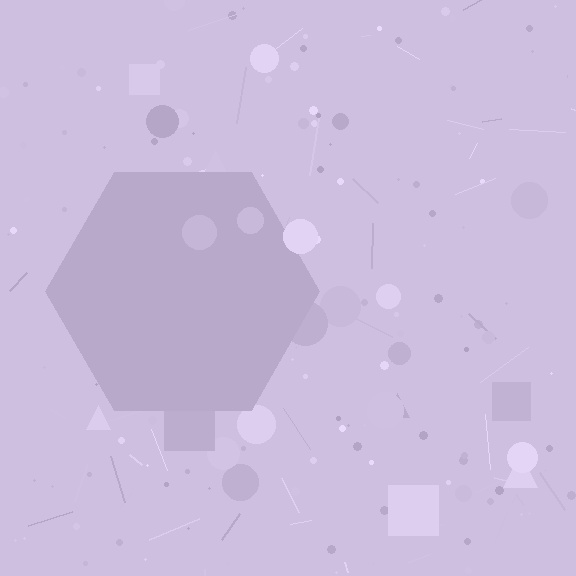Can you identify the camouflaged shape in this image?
The camouflaged shape is a hexagon.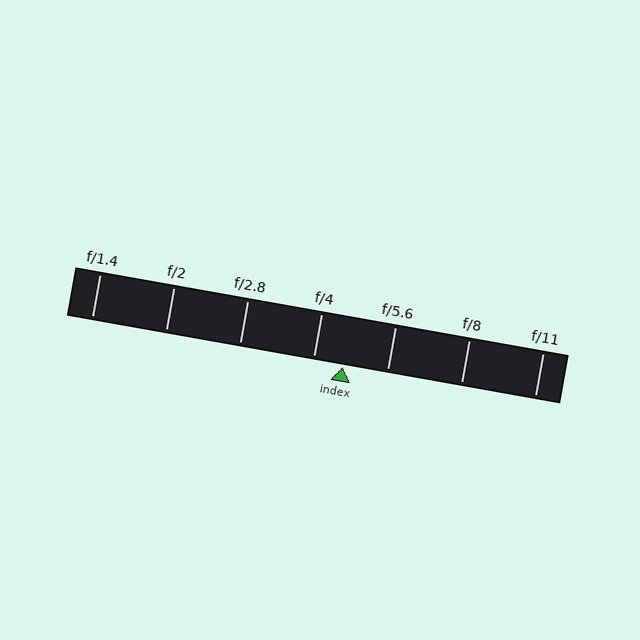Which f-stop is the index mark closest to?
The index mark is closest to f/4.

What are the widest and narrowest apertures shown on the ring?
The widest aperture shown is f/1.4 and the narrowest is f/11.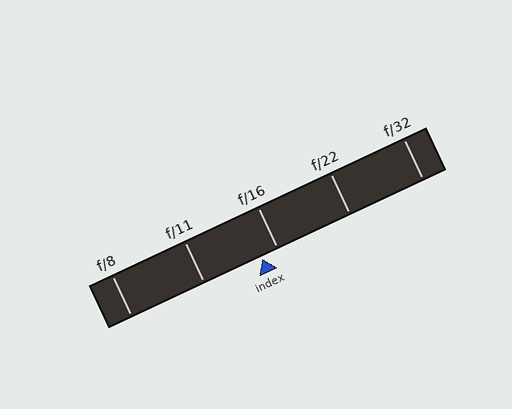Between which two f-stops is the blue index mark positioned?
The index mark is between f/11 and f/16.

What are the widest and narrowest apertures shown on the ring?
The widest aperture shown is f/8 and the narrowest is f/32.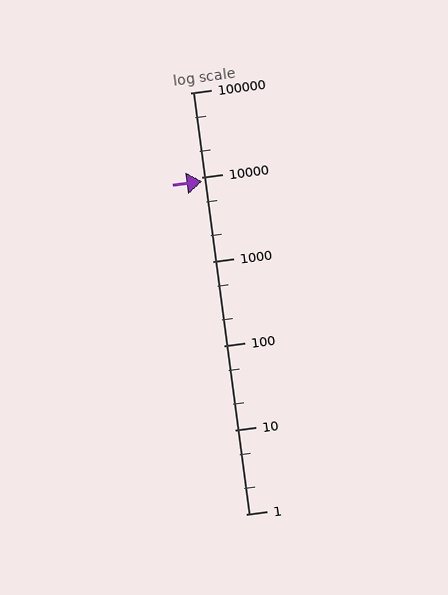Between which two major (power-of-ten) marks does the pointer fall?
The pointer is between 1000 and 10000.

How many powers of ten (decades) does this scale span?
The scale spans 5 decades, from 1 to 100000.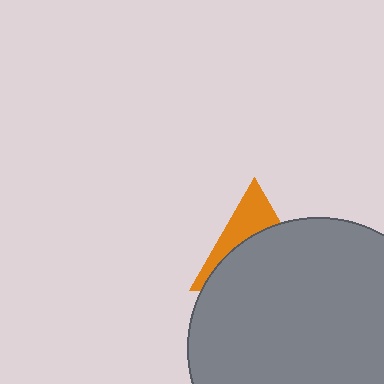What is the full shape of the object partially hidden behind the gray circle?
The partially hidden object is an orange triangle.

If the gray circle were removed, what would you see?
You would see the complete orange triangle.